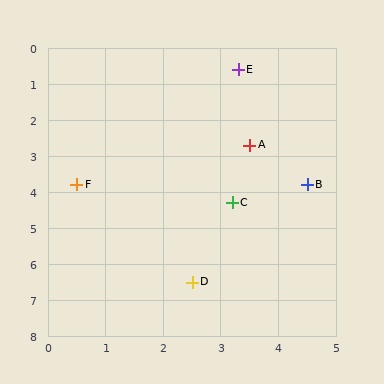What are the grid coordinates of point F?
Point F is at approximately (0.5, 3.8).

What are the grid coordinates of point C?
Point C is at approximately (3.2, 4.3).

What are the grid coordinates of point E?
Point E is at approximately (3.3, 0.6).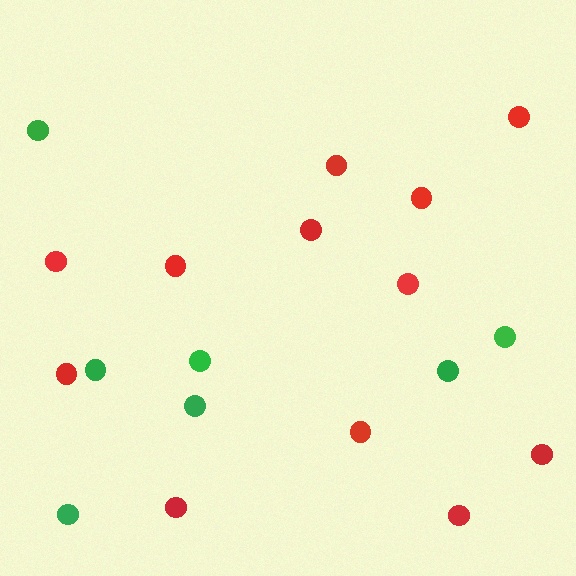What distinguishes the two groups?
There are 2 groups: one group of green circles (7) and one group of red circles (12).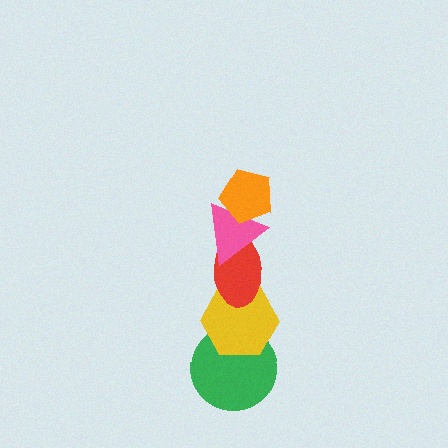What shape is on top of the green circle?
The yellow hexagon is on top of the green circle.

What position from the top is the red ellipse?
The red ellipse is 3rd from the top.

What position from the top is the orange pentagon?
The orange pentagon is 1st from the top.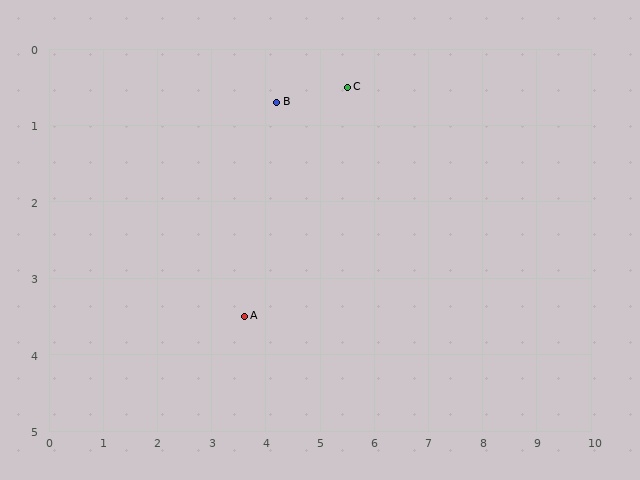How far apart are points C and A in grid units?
Points C and A are about 3.6 grid units apart.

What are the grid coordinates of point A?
Point A is at approximately (3.6, 3.5).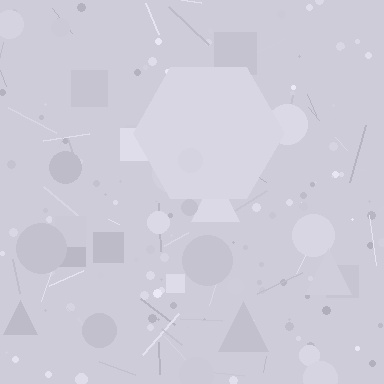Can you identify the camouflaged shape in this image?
The camouflaged shape is a hexagon.